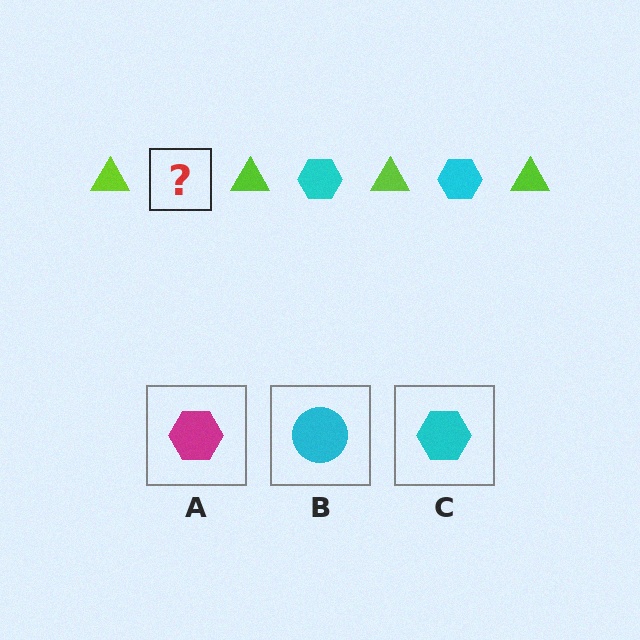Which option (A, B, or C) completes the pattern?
C.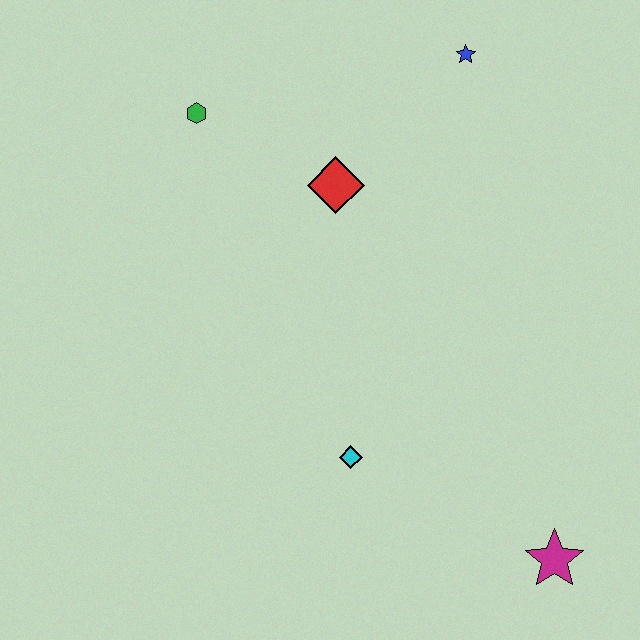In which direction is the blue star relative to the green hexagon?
The blue star is to the right of the green hexagon.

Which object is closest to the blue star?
The red diamond is closest to the blue star.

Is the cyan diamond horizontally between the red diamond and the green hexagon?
No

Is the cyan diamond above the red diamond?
No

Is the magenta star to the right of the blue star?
Yes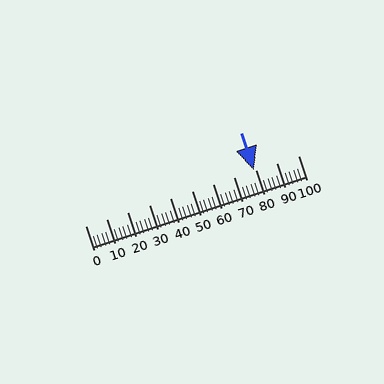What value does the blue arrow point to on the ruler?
The blue arrow points to approximately 79.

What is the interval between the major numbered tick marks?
The major tick marks are spaced 10 units apart.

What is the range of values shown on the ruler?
The ruler shows values from 0 to 100.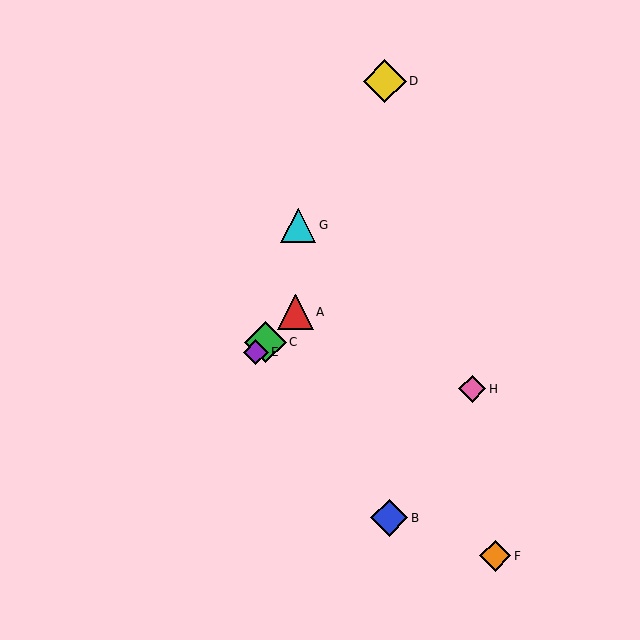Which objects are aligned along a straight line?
Objects A, C, E are aligned along a straight line.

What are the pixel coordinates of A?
Object A is at (295, 312).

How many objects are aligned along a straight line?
3 objects (A, C, E) are aligned along a straight line.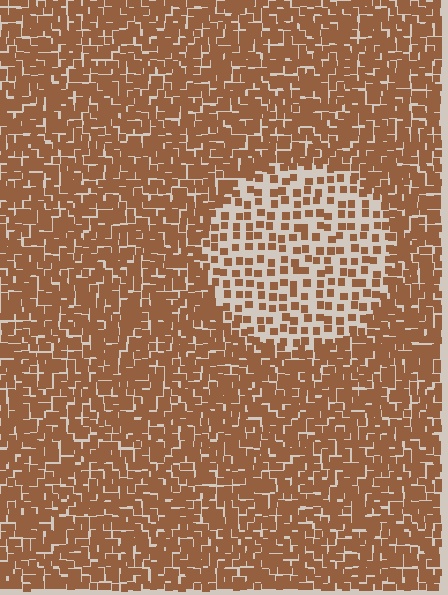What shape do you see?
I see a circle.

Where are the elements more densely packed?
The elements are more densely packed outside the circle boundary.